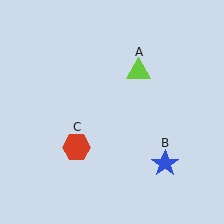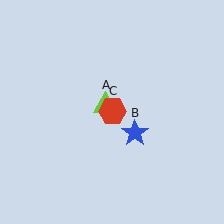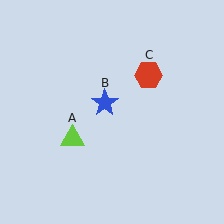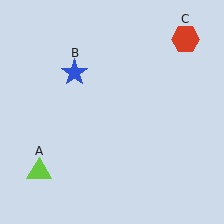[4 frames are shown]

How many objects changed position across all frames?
3 objects changed position: lime triangle (object A), blue star (object B), red hexagon (object C).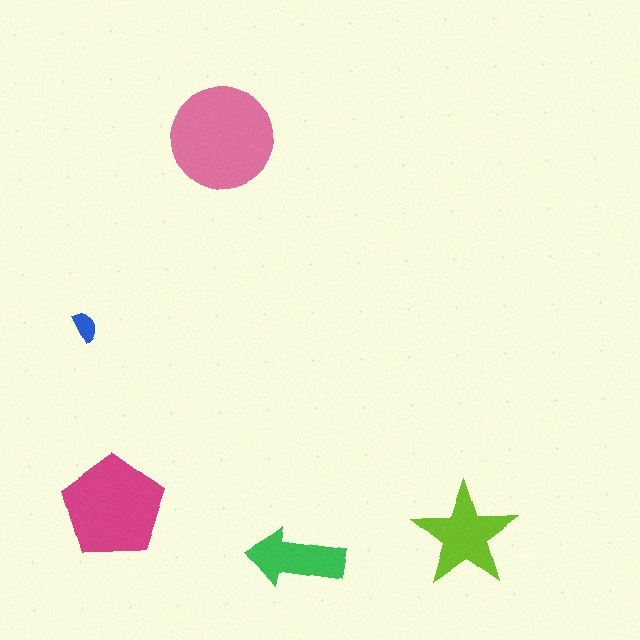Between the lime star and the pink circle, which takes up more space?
The pink circle.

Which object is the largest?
The pink circle.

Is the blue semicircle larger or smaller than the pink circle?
Smaller.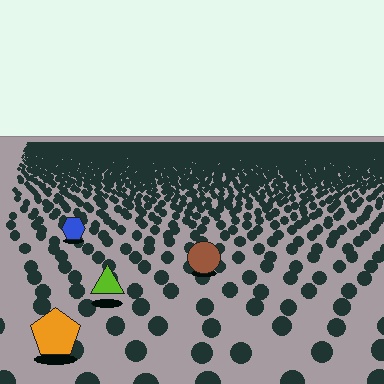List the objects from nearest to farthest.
From nearest to farthest: the orange pentagon, the lime triangle, the brown circle, the blue hexagon.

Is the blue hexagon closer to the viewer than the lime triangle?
No. The lime triangle is closer — you can tell from the texture gradient: the ground texture is coarser near it.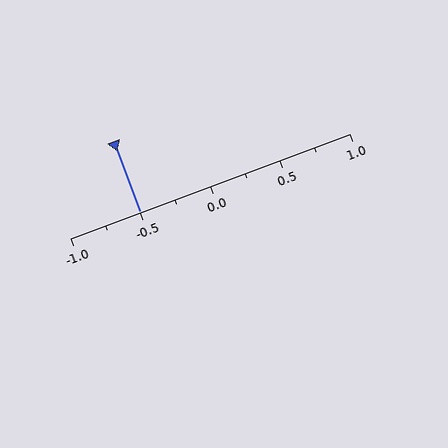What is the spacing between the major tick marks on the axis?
The major ticks are spaced 0.5 apart.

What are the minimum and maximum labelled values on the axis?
The axis runs from -1.0 to 1.0.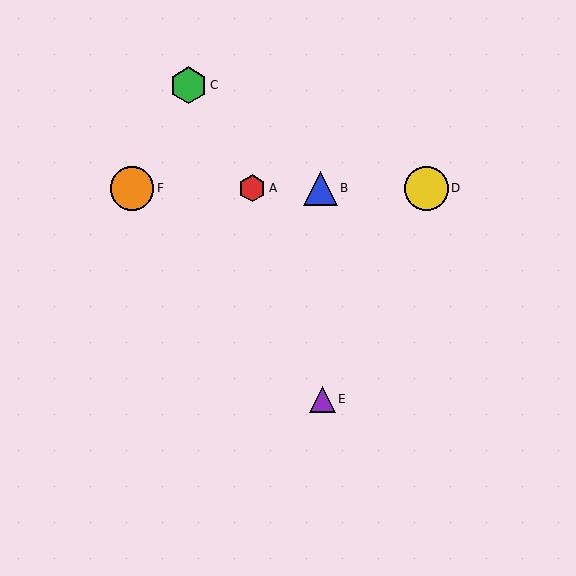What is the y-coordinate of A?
Object A is at y≈188.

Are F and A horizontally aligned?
Yes, both are at y≈188.